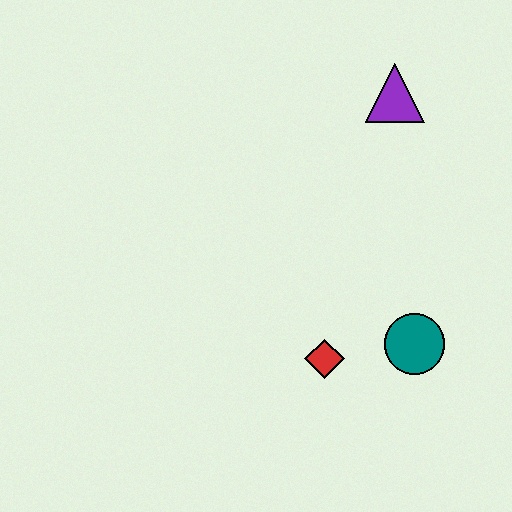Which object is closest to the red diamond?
The teal circle is closest to the red diamond.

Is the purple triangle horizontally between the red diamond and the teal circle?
Yes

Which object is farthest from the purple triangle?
The red diamond is farthest from the purple triangle.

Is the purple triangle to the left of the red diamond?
No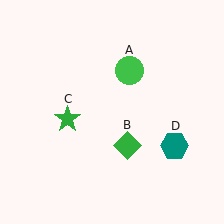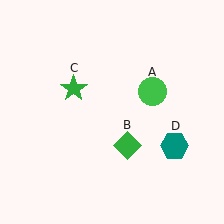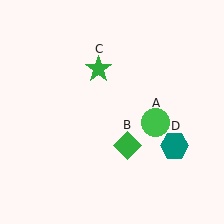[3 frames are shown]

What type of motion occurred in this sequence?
The green circle (object A), green star (object C) rotated clockwise around the center of the scene.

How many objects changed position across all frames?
2 objects changed position: green circle (object A), green star (object C).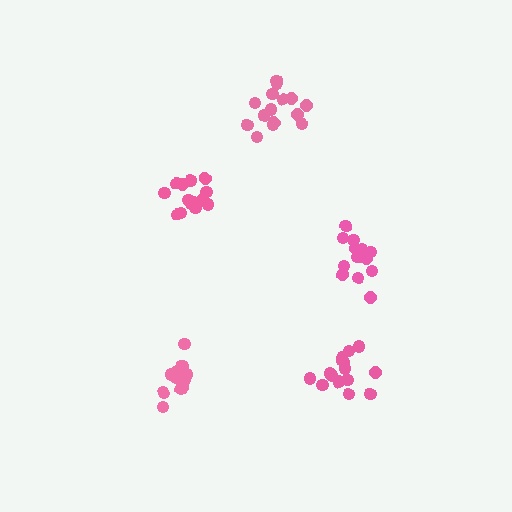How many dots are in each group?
Group 1: 15 dots, Group 2: 14 dots, Group 3: 15 dots, Group 4: 14 dots, Group 5: 15 dots (73 total).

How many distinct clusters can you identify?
There are 5 distinct clusters.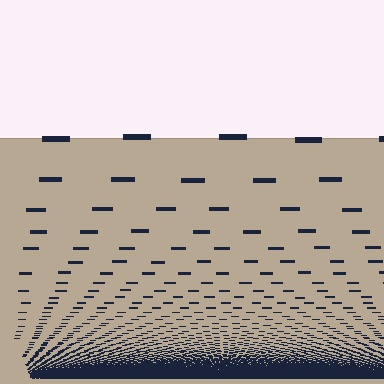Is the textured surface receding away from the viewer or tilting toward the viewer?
The surface appears to tilt toward the viewer. Texture elements get larger and sparser toward the top.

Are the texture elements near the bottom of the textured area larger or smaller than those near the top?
Smaller. The gradient is inverted — elements near the bottom are smaller and denser.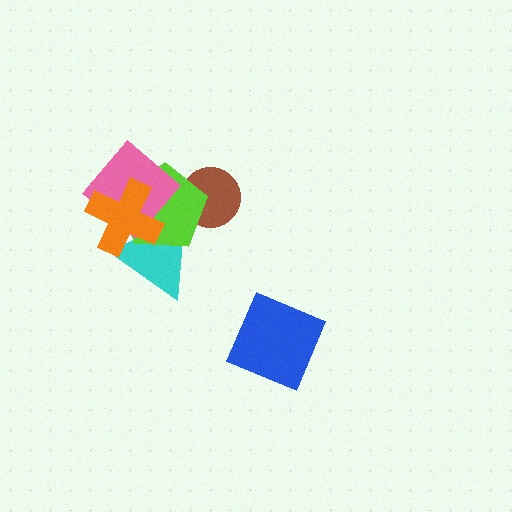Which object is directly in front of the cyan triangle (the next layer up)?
The lime pentagon is directly in front of the cyan triangle.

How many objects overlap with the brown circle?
1 object overlaps with the brown circle.